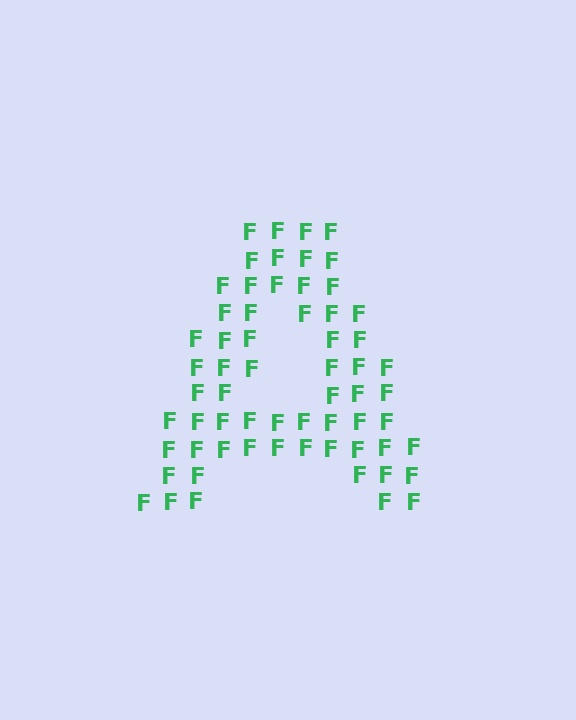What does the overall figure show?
The overall figure shows the letter A.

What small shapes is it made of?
It is made of small letter F's.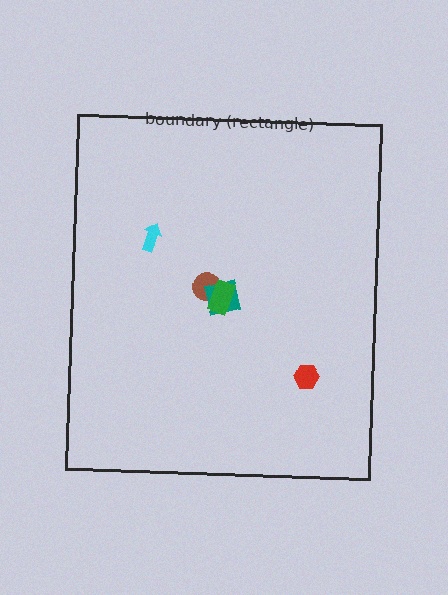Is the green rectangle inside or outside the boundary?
Inside.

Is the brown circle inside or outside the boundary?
Inside.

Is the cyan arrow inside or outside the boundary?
Inside.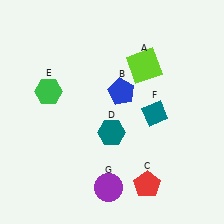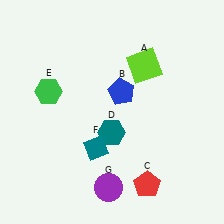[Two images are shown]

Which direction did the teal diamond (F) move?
The teal diamond (F) moved left.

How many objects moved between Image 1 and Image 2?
1 object moved between the two images.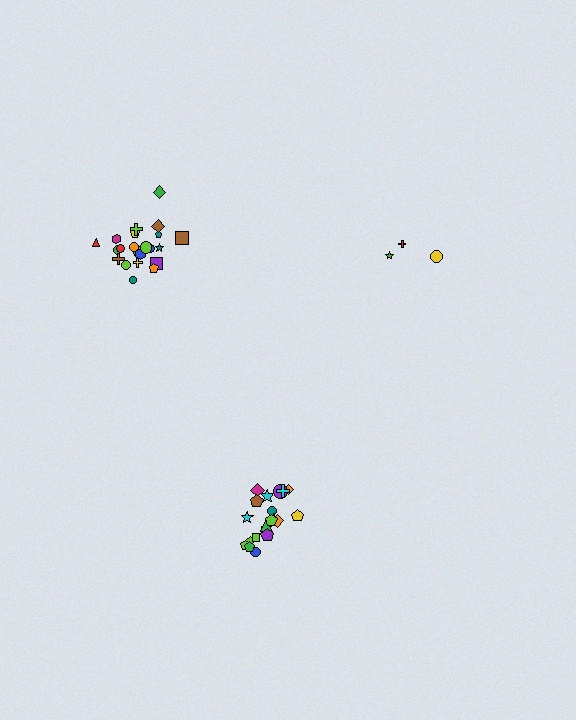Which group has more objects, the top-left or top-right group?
The top-left group.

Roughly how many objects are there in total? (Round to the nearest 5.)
Roughly 45 objects in total.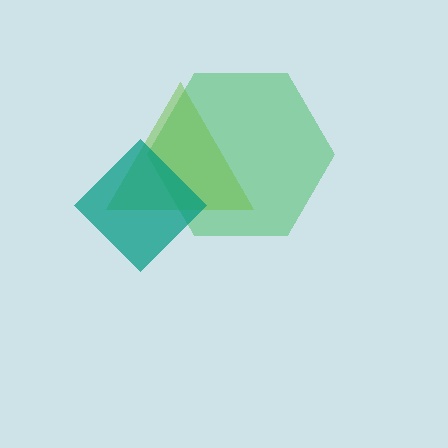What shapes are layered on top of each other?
The layered shapes are: a green hexagon, a lime triangle, a teal diamond.